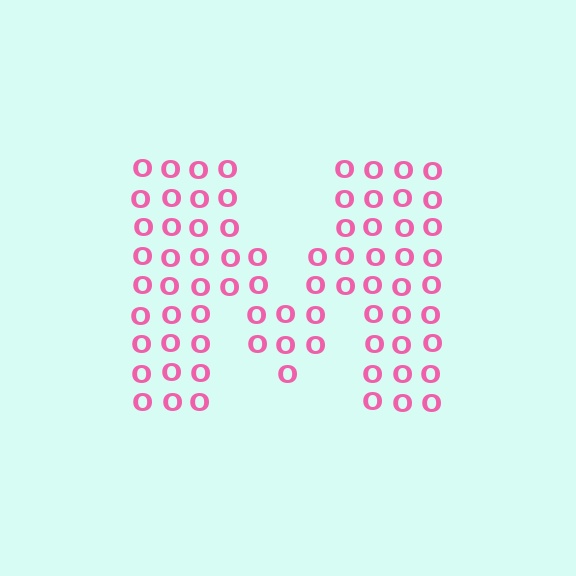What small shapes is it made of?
It is made of small letter O's.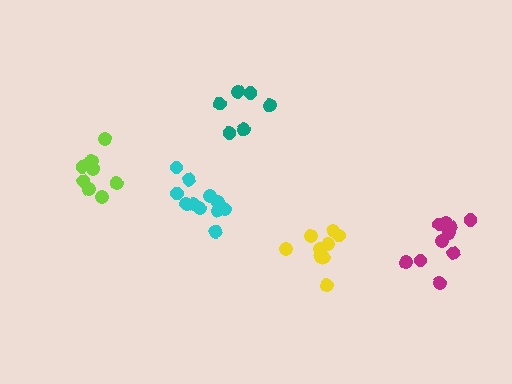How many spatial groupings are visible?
There are 5 spatial groupings.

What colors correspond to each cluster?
The clusters are colored: magenta, lime, cyan, teal, yellow.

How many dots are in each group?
Group 1: 10 dots, Group 2: 10 dots, Group 3: 11 dots, Group 4: 6 dots, Group 5: 9 dots (46 total).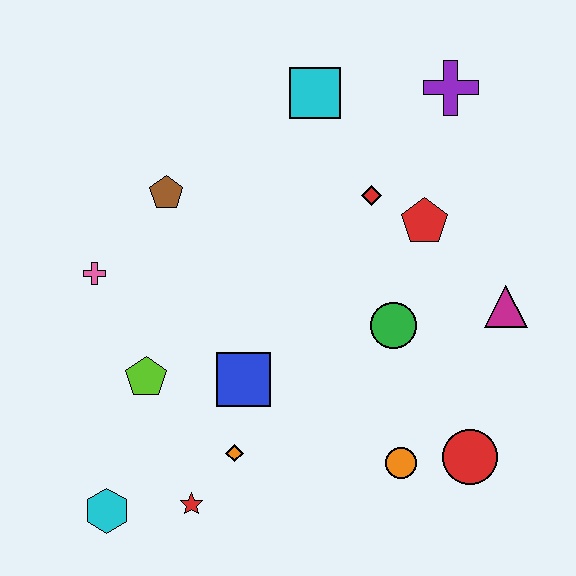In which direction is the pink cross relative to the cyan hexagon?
The pink cross is above the cyan hexagon.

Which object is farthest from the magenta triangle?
The cyan hexagon is farthest from the magenta triangle.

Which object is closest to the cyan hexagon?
The red star is closest to the cyan hexagon.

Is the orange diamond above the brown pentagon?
No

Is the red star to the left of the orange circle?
Yes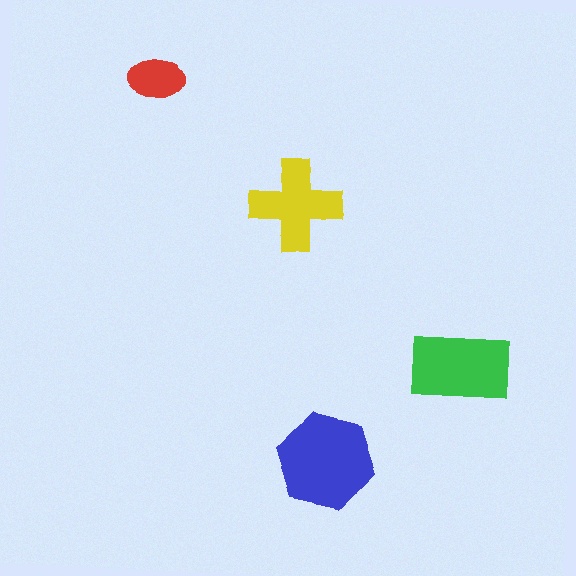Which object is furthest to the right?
The green rectangle is rightmost.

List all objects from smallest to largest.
The red ellipse, the yellow cross, the green rectangle, the blue hexagon.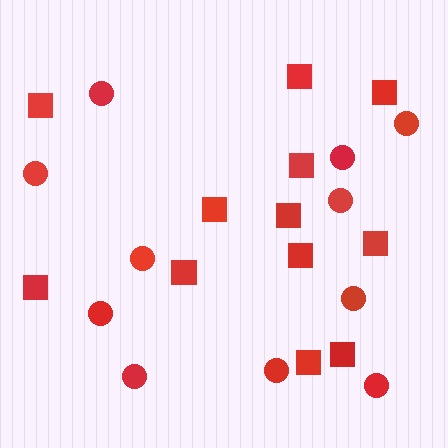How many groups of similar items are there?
There are 2 groups: one group of circles (11) and one group of squares (12).